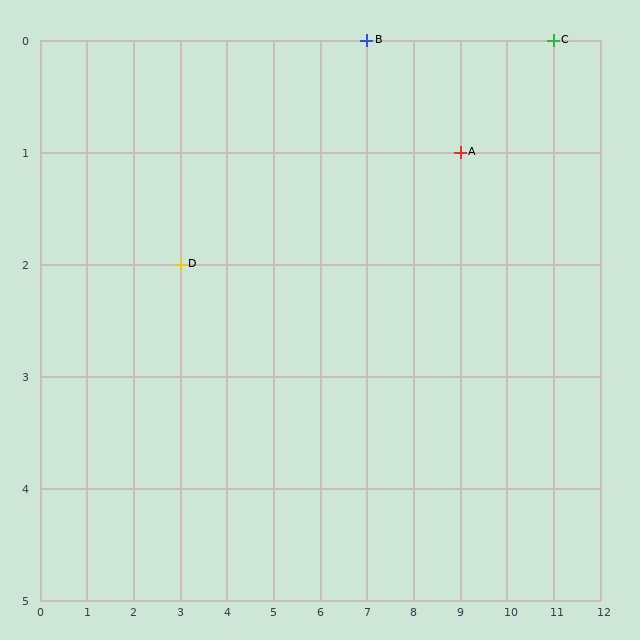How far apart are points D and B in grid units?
Points D and B are 4 columns and 2 rows apart (about 4.5 grid units diagonally).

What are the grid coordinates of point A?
Point A is at grid coordinates (9, 1).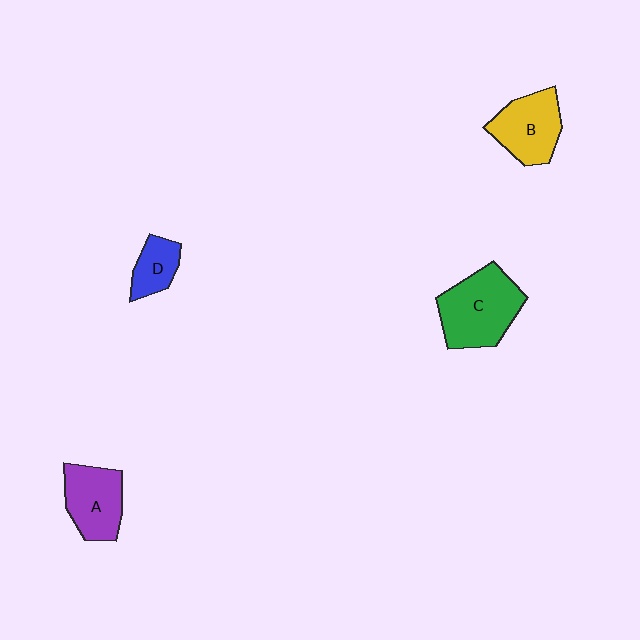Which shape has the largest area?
Shape C (green).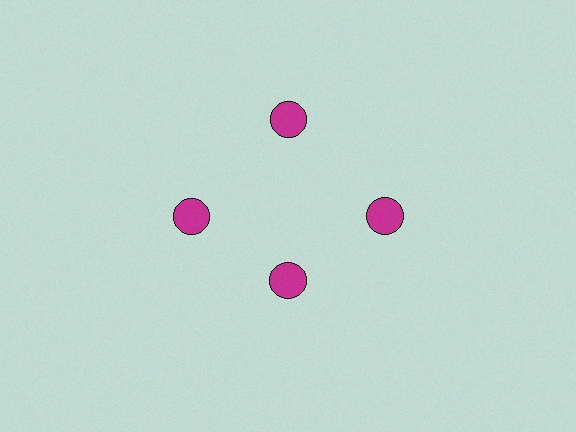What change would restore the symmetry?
The symmetry would be restored by moving it outward, back onto the ring so that all 4 circles sit at equal angles and equal distance from the center.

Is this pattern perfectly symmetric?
No. The 4 magenta circles are arranged in a ring, but one element near the 6 o'clock position is pulled inward toward the center, breaking the 4-fold rotational symmetry.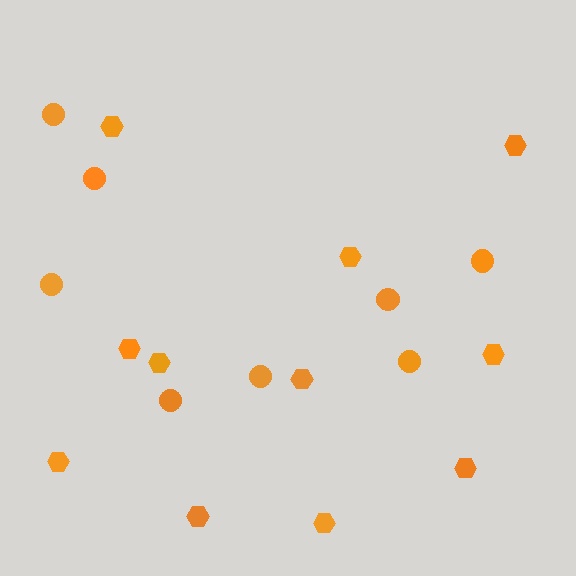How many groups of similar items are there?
There are 2 groups: one group of hexagons (11) and one group of circles (8).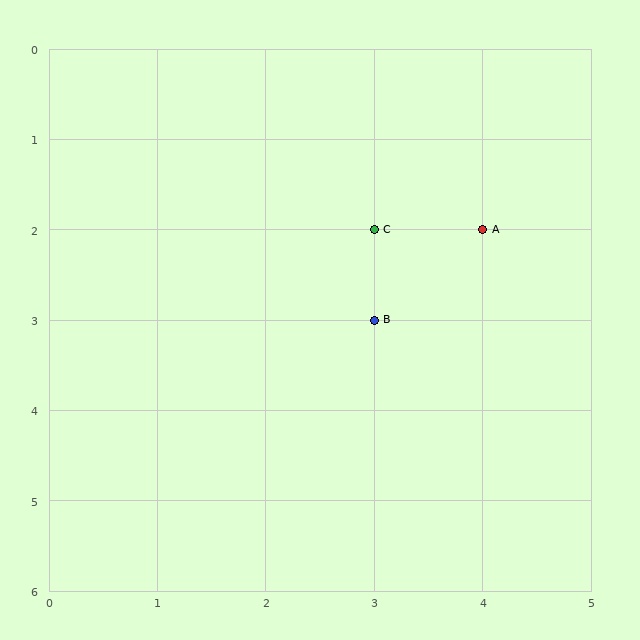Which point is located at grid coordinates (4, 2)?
Point A is at (4, 2).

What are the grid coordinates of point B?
Point B is at grid coordinates (3, 3).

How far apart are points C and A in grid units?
Points C and A are 1 column apart.